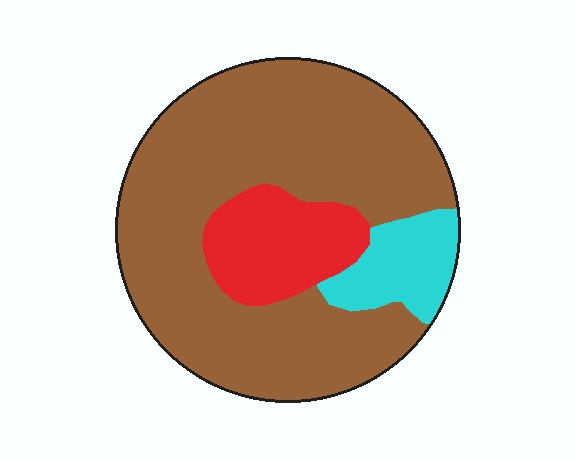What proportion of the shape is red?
Red covers around 15% of the shape.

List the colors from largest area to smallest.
From largest to smallest: brown, red, cyan.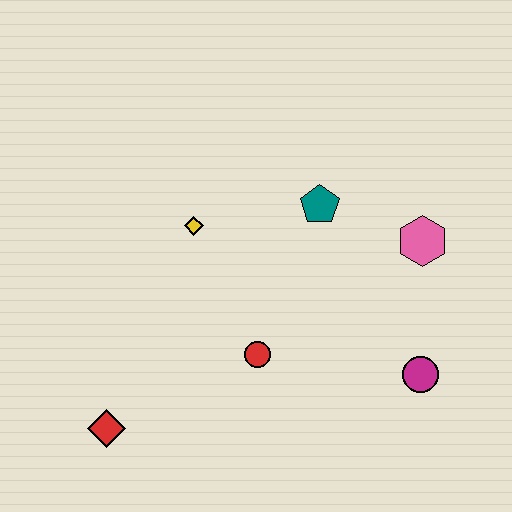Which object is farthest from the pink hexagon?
The red diamond is farthest from the pink hexagon.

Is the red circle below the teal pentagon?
Yes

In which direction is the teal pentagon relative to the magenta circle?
The teal pentagon is above the magenta circle.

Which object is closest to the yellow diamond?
The teal pentagon is closest to the yellow diamond.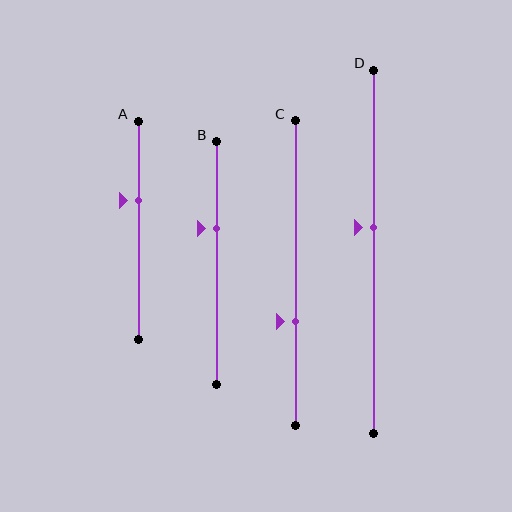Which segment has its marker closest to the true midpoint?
Segment D has its marker closest to the true midpoint.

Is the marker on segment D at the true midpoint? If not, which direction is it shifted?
No, the marker on segment D is shifted upward by about 7% of the segment length.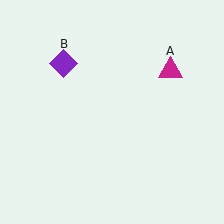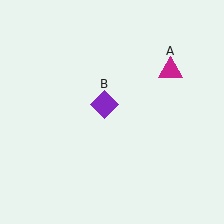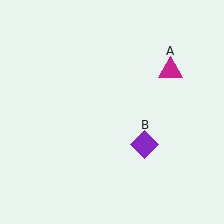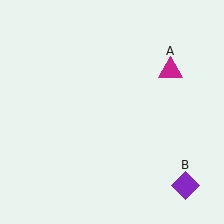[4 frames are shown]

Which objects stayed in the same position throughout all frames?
Magenta triangle (object A) remained stationary.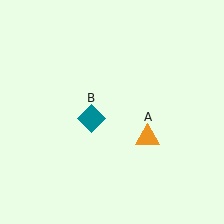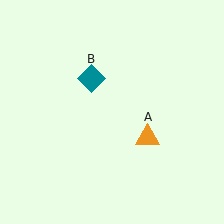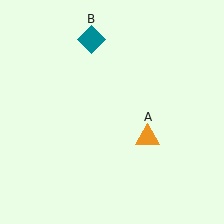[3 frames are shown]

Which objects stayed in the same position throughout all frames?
Orange triangle (object A) remained stationary.